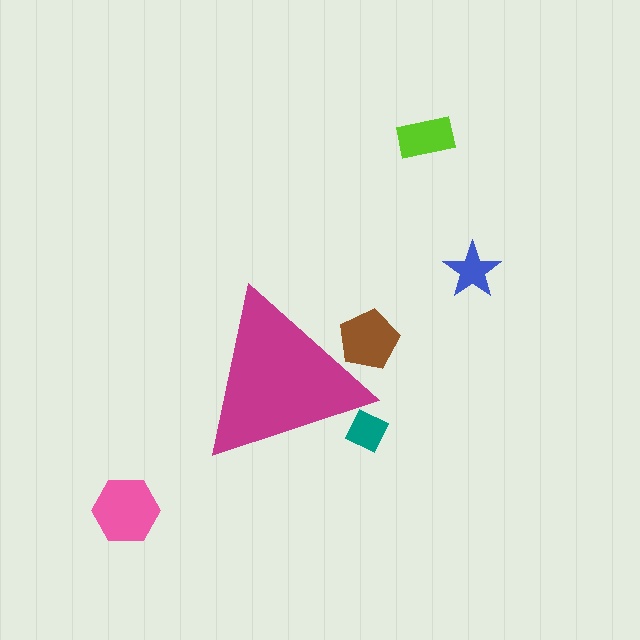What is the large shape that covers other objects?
A magenta triangle.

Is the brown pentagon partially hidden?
Yes, the brown pentagon is partially hidden behind the magenta triangle.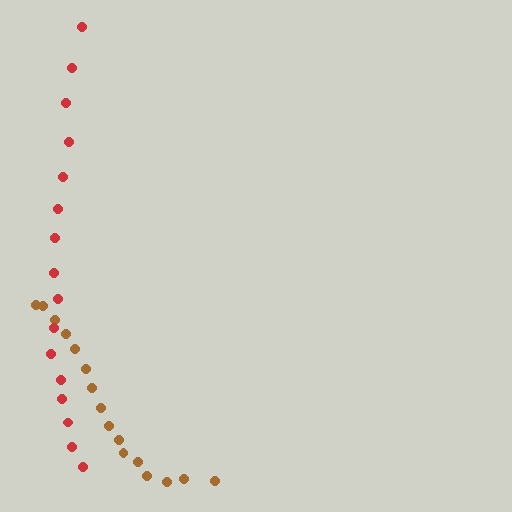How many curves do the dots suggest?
There are 2 distinct paths.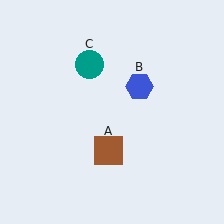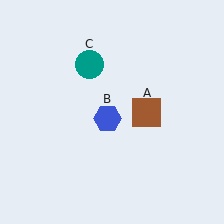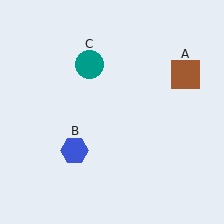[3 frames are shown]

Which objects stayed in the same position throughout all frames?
Teal circle (object C) remained stationary.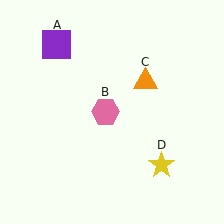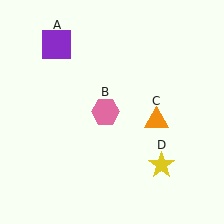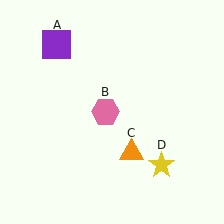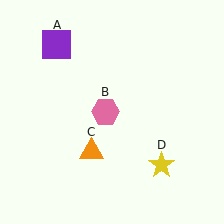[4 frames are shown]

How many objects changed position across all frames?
1 object changed position: orange triangle (object C).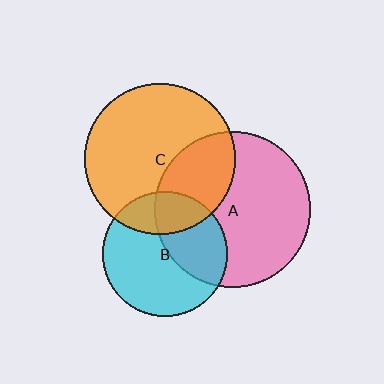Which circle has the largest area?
Circle A (pink).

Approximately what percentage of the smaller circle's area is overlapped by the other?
Approximately 40%.